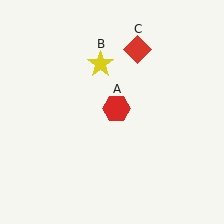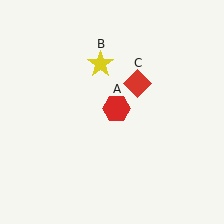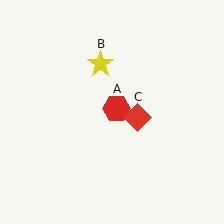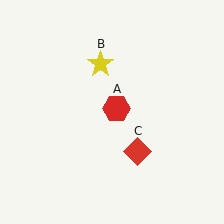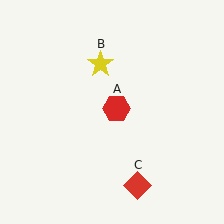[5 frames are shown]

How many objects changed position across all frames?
1 object changed position: red diamond (object C).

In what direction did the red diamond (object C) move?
The red diamond (object C) moved down.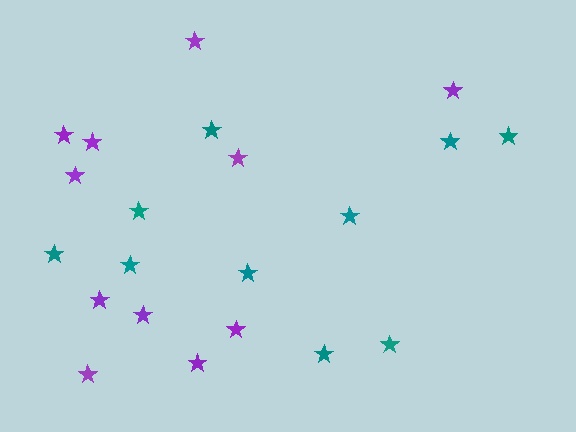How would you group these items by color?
There are 2 groups: one group of purple stars (11) and one group of teal stars (10).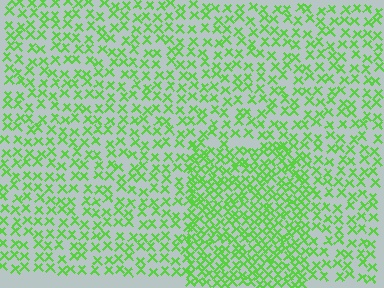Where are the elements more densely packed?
The elements are more densely packed inside the rectangle boundary.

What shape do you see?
I see a rectangle.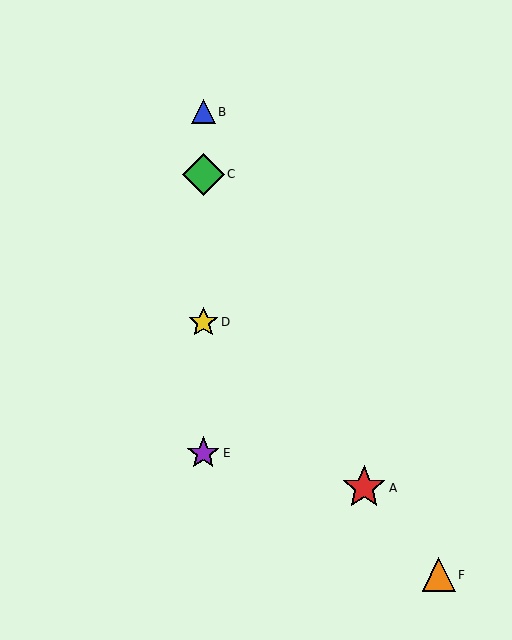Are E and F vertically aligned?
No, E is at x≈203 and F is at x≈439.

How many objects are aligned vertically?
4 objects (B, C, D, E) are aligned vertically.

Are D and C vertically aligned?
Yes, both are at x≈203.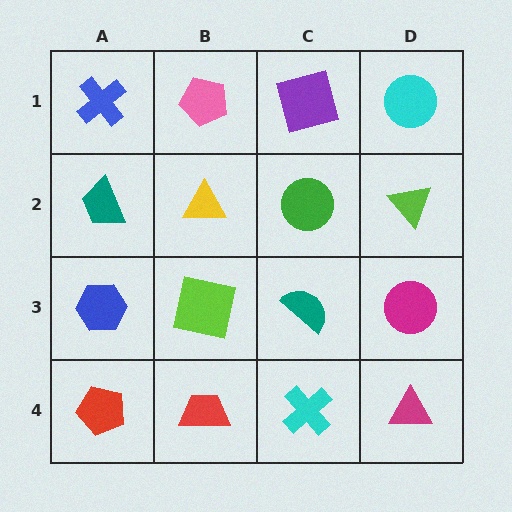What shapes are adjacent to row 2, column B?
A pink pentagon (row 1, column B), a lime square (row 3, column B), a teal trapezoid (row 2, column A), a green circle (row 2, column C).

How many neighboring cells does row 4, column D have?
2.